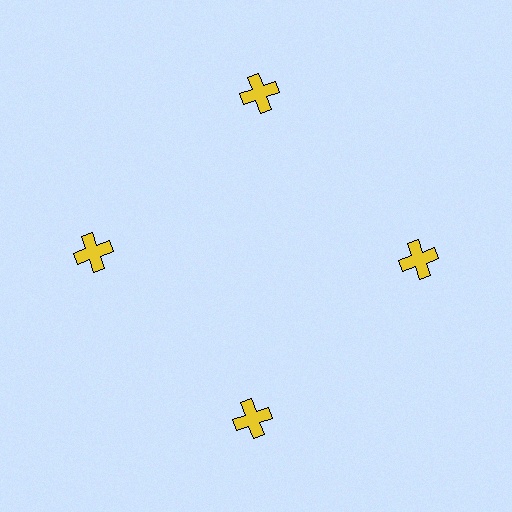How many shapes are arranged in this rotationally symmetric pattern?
There are 4 shapes, arranged in 4 groups of 1.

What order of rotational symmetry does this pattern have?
This pattern has 4-fold rotational symmetry.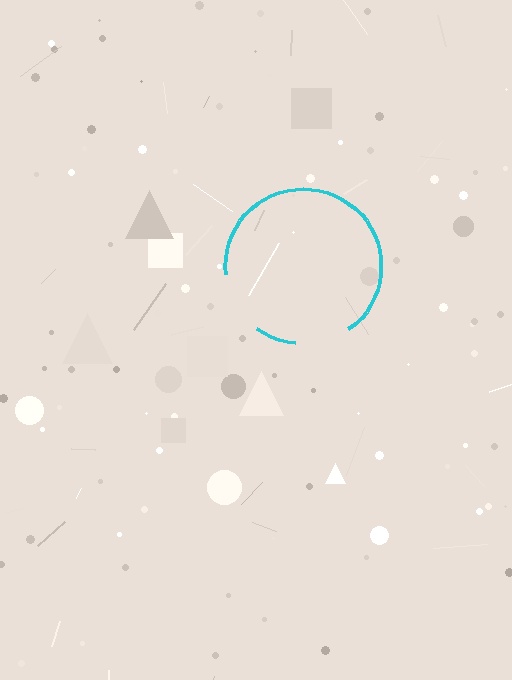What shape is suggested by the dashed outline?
The dashed outline suggests a circle.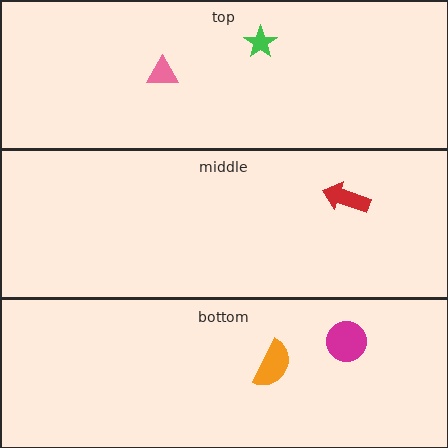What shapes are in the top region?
The green star, the pink triangle.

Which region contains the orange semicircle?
The bottom region.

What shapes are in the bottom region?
The orange semicircle, the magenta circle.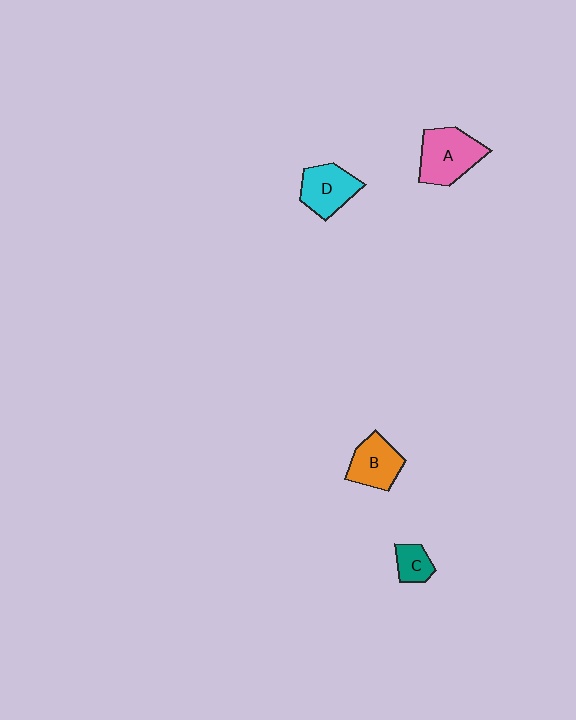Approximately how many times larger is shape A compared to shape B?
Approximately 1.3 times.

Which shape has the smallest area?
Shape C (teal).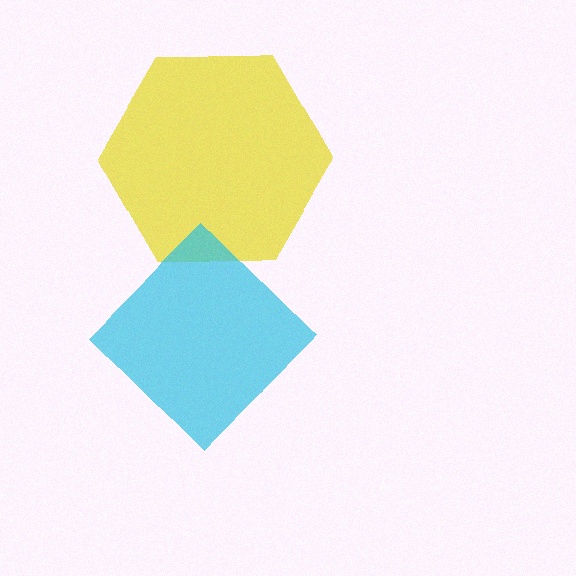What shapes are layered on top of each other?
The layered shapes are: a yellow hexagon, a cyan diamond.